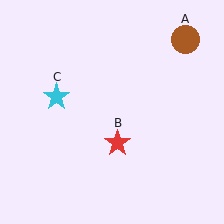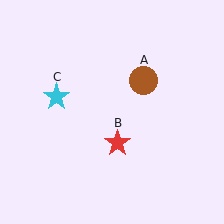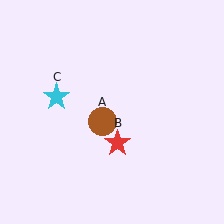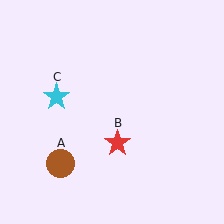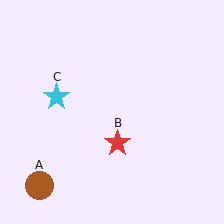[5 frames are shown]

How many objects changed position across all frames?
1 object changed position: brown circle (object A).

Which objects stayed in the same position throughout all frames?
Red star (object B) and cyan star (object C) remained stationary.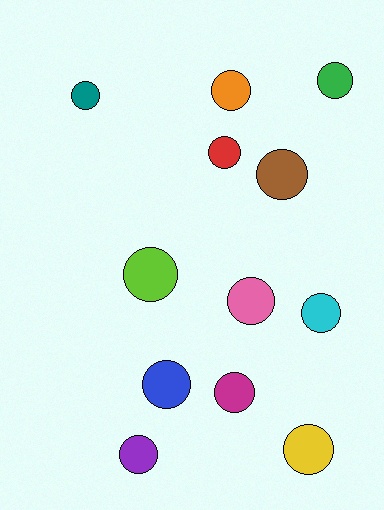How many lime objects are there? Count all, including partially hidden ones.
There is 1 lime object.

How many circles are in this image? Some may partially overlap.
There are 12 circles.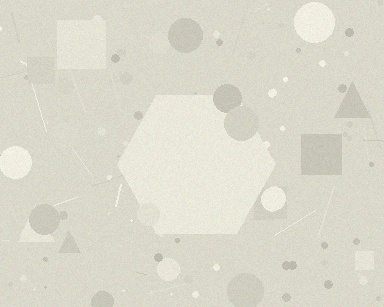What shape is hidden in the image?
A hexagon is hidden in the image.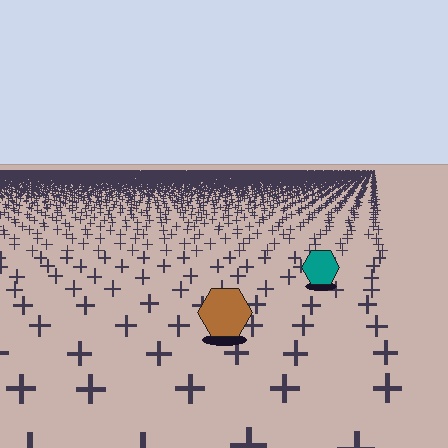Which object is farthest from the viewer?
The teal hexagon is farthest from the viewer. It appears smaller and the ground texture around it is denser.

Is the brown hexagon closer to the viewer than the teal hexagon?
Yes. The brown hexagon is closer — you can tell from the texture gradient: the ground texture is coarser near it.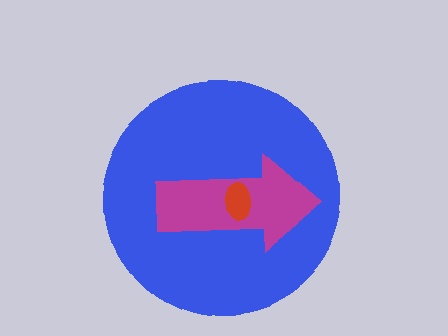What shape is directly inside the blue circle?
The magenta arrow.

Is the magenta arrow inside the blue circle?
Yes.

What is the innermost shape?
The red ellipse.